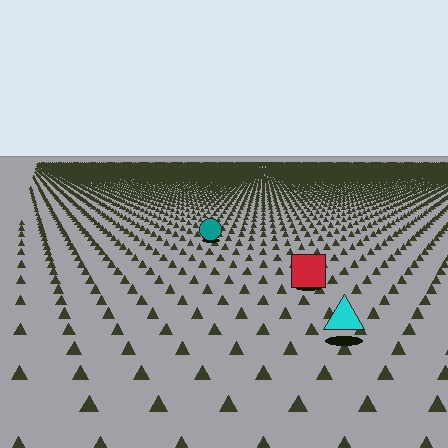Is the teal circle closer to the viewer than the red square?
No. The red square is closer — you can tell from the texture gradient: the ground texture is coarser near it.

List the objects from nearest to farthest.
From nearest to farthest: the cyan triangle, the red square, the teal circle.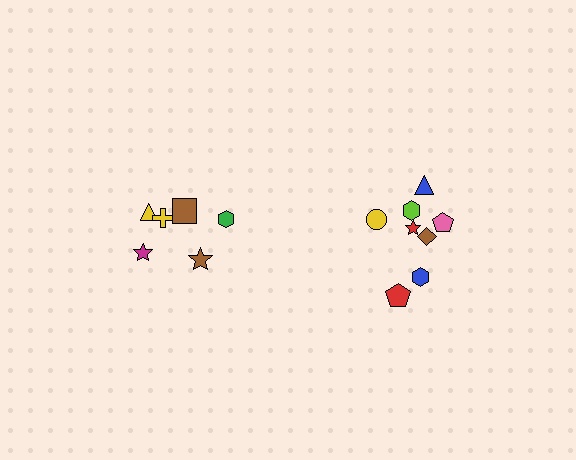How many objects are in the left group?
There are 6 objects.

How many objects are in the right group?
There are 8 objects.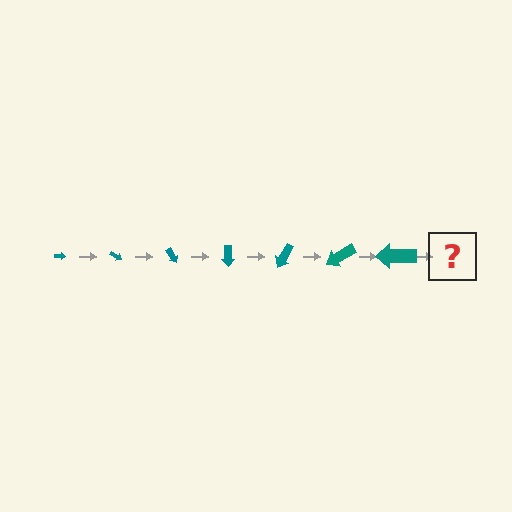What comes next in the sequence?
The next element should be an arrow, larger than the previous one and rotated 210 degrees from the start.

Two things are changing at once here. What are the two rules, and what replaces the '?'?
The two rules are that the arrow grows larger each step and it rotates 30 degrees each step. The '?' should be an arrow, larger than the previous one and rotated 210 degrees from the start.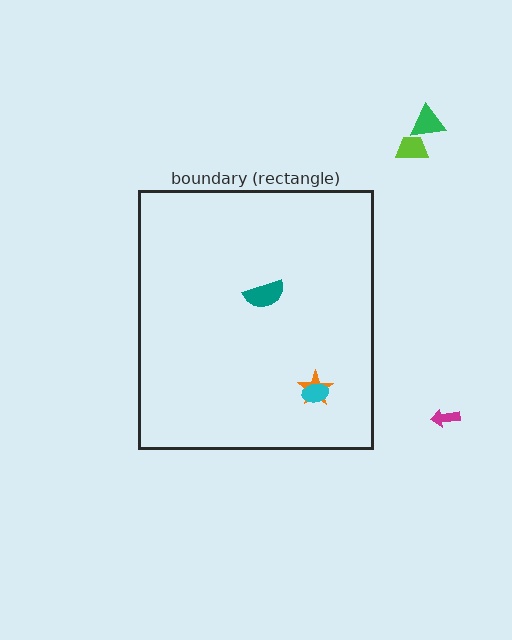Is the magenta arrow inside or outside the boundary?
Outside.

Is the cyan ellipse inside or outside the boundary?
Inside.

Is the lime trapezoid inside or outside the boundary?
Outside.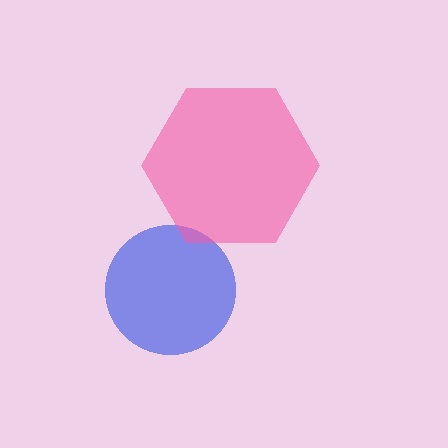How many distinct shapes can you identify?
There are 2 distinct shapes: a blue circle, a pink hexagon.